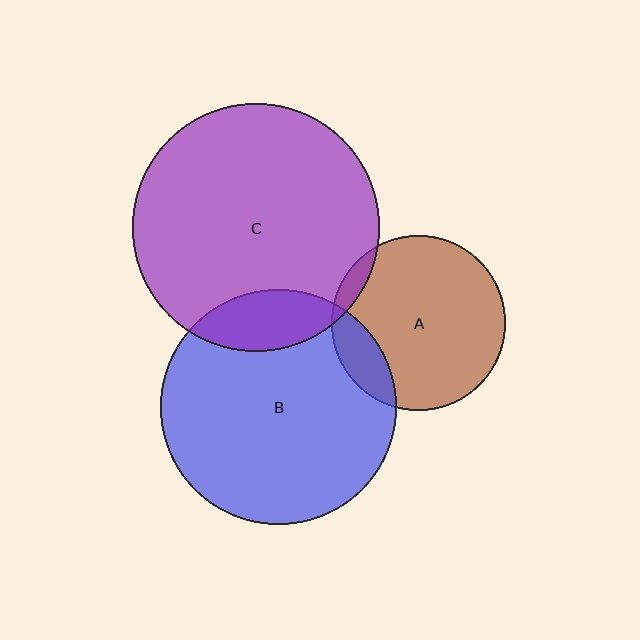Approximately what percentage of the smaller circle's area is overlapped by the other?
Approximately 15%.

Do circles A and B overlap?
Yes.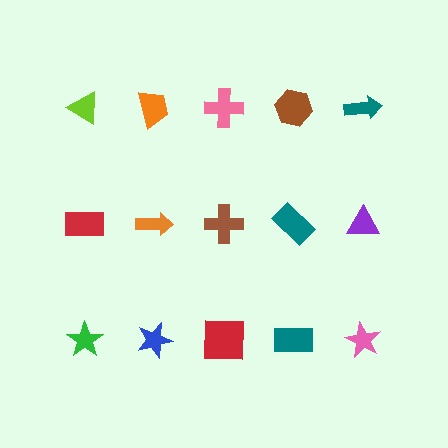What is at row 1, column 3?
A pink cross.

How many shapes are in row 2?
5 shapes.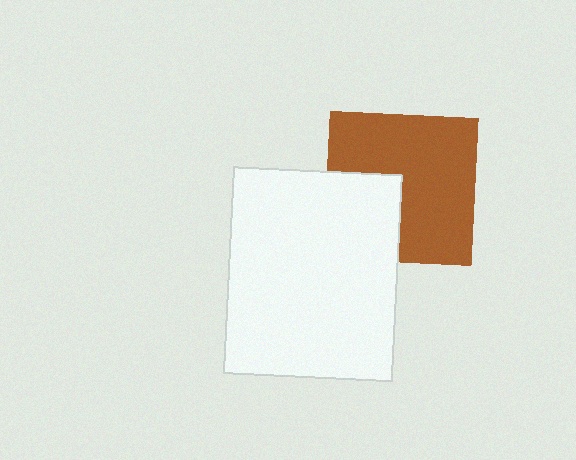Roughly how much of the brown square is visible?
Most of it is visible (roughly 70%).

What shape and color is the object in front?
The object in front is a white rectangle.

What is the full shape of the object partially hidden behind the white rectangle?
The partially hidden object is a brown square.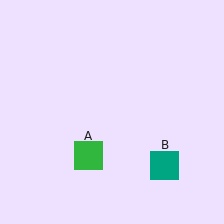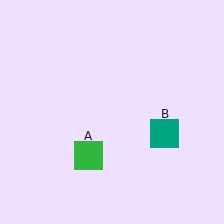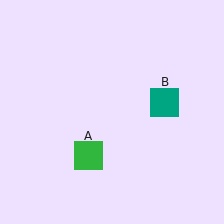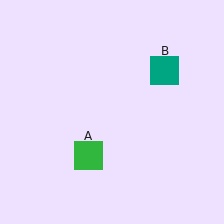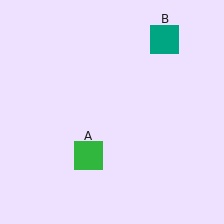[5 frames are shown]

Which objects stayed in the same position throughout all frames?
Green square (object A) remained stationary.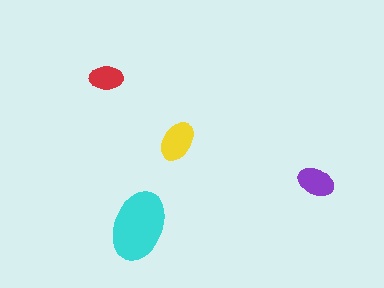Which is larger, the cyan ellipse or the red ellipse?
The cyan one.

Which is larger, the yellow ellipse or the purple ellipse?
The yellow one.